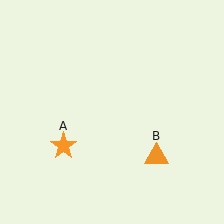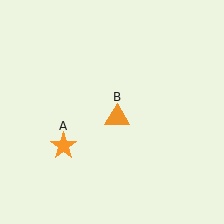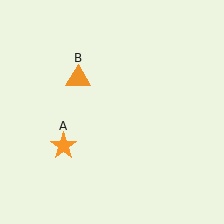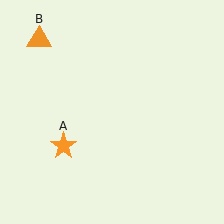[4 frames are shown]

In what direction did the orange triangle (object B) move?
The orange triangle (object B) moved up and to the left.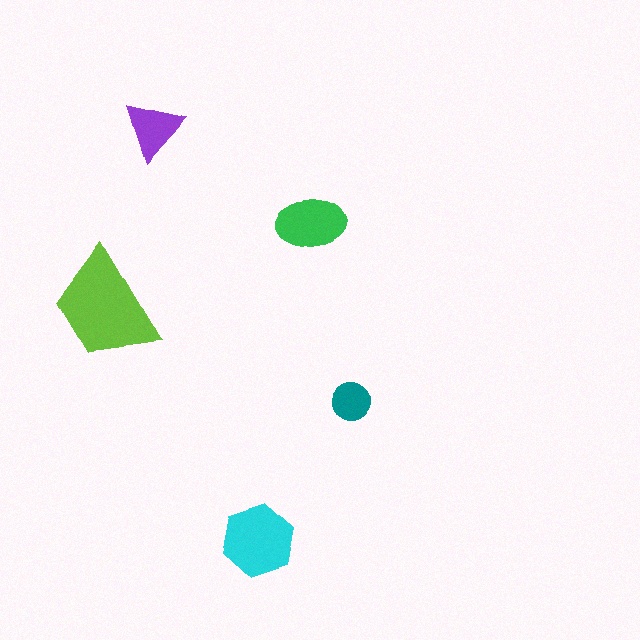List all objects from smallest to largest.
The teal circle, the purple triangle, the green ellipse, the cyan hexagon, the lime trapezoid.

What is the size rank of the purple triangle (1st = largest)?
4th.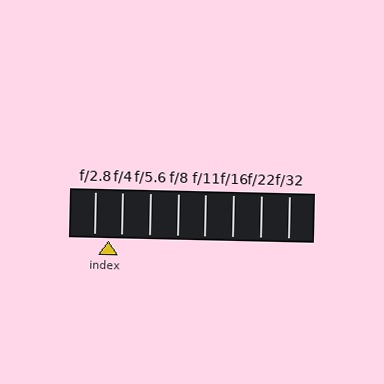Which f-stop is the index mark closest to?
The index mark is closest to f/4.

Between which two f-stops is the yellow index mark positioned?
The index mark is between f/2.8 and f/4.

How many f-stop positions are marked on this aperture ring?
There are 8 f-stop positions marked.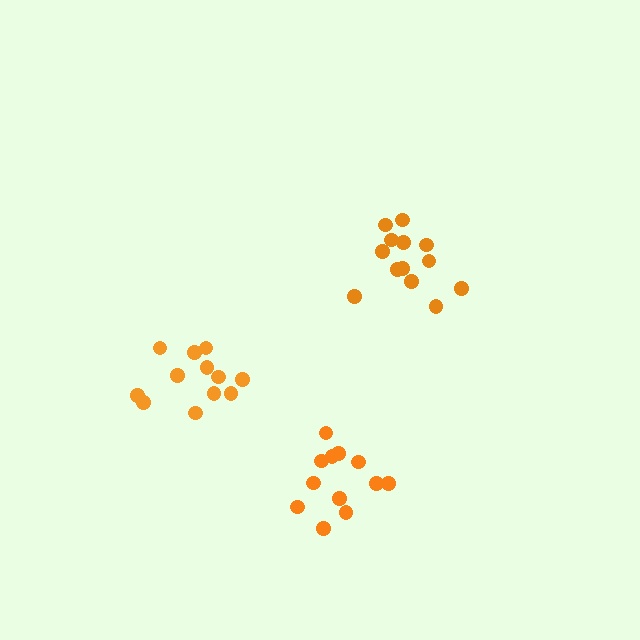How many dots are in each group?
Group 1: 12 dots, Group 2: 12 dots, Group 3: 13 dots (37 total).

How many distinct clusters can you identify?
There are 3 distinct clusters.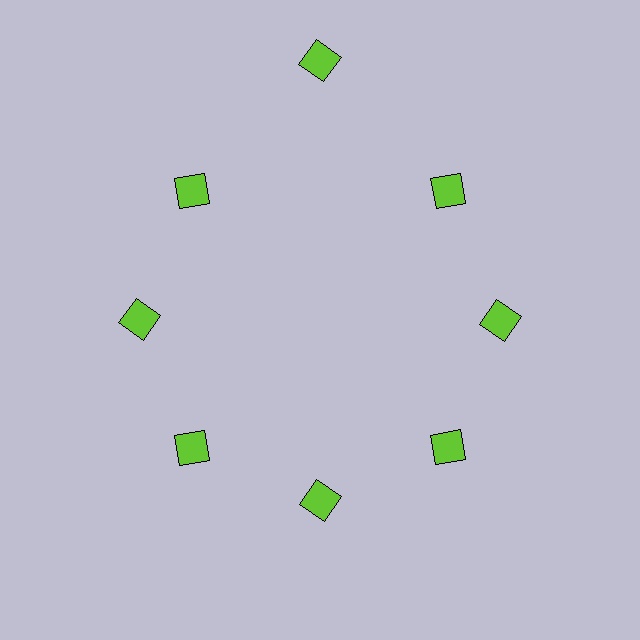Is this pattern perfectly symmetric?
No. The 8 lime diamonds are arranged in a ring, but one element near the 12 o'clock position is pushed outward from the center, breaking the 8-fold rotational symmetry.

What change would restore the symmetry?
The symmetry would be restored by moving it inward, back onto the ring so that all 8 diamonds sit at equal angles and equal distance from the center.